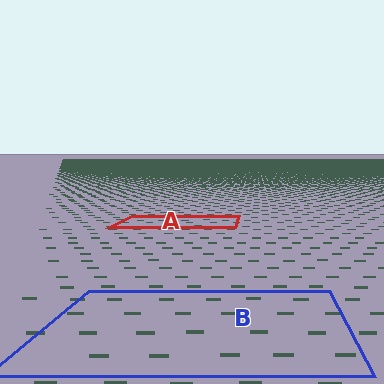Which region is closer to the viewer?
Region B is closer. The texture elements there are larger and more spread out.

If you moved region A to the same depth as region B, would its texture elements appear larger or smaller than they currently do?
They would appear larger. At a closer depth, the same texture elements are projected at a bigger on-screen size.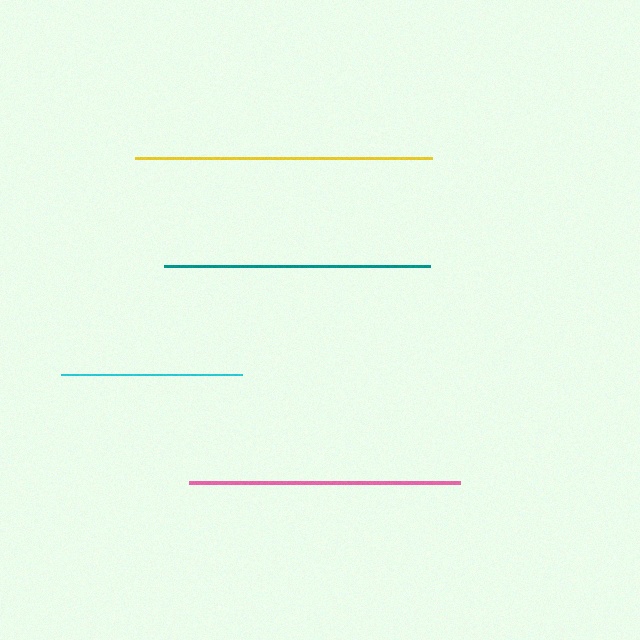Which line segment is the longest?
The yellow line is the longest at approximately 296 pixels.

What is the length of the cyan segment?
The cyan segment is approximately 181 pixels long.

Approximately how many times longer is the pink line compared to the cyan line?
The pink line is approximately 1.5 times the length of the cyan line.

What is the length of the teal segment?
The teal segment is approximately 266 pixels long.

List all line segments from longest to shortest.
From longest to shortest: yellow, pink, teal, cyan.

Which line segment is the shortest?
The cyan line is the shortest at approximately 181 pixels.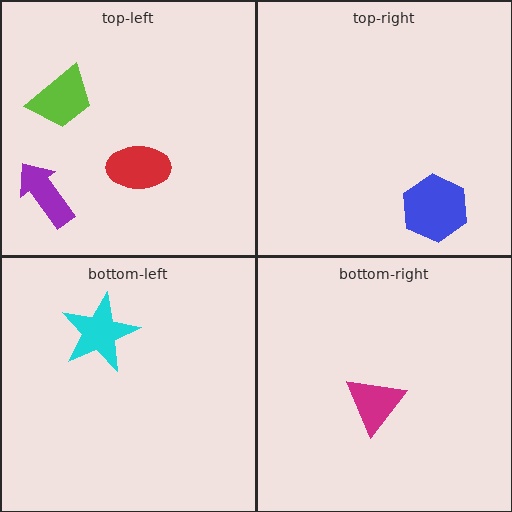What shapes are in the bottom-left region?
The cyan star.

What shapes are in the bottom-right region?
The magenta triangle.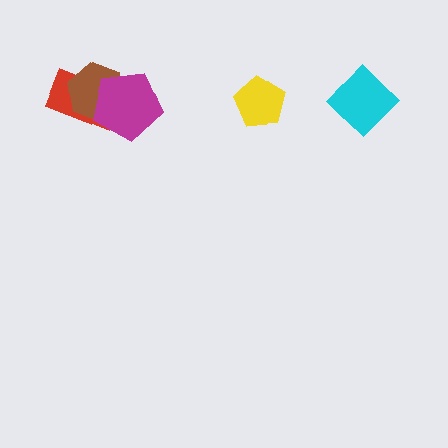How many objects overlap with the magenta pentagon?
2 objects overlap with the magenta pentagon.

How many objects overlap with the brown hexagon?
2 objects overlap with the brown hexagon.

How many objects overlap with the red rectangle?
2 objects overlap with the red rectangle.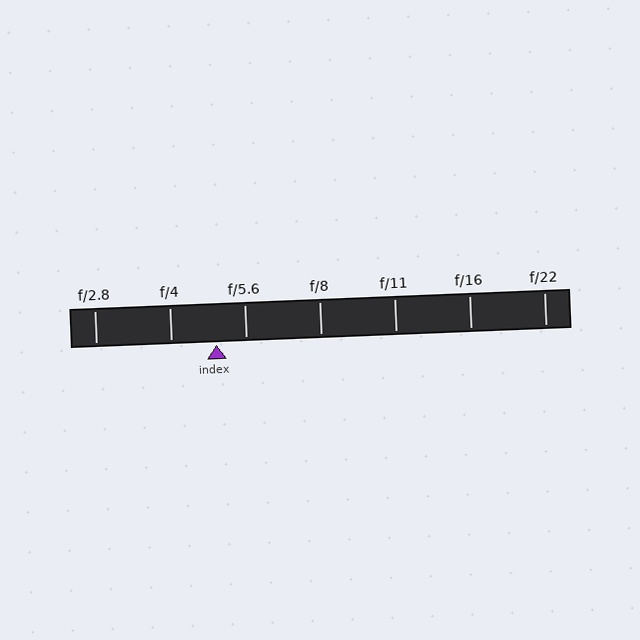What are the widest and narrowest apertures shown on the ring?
The widest aperture shown is f/2.8 and the narrowest is f/22.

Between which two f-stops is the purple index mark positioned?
The index mark is between f/4 and f/5.6.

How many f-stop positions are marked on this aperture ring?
There are 7 f-stop positions marked.